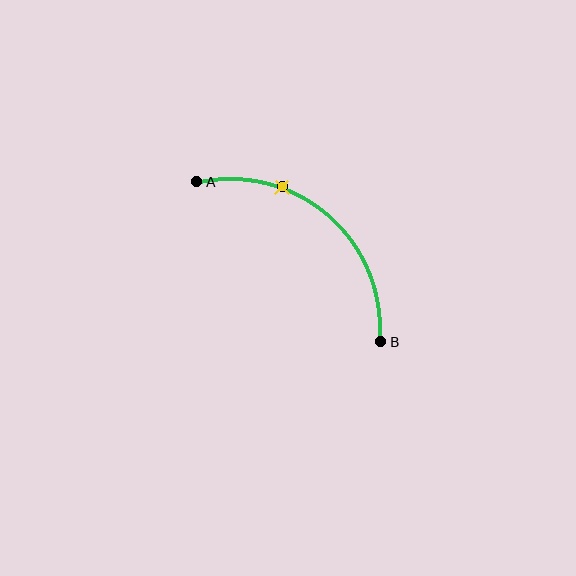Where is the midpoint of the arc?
The arc midpoint is the point on the curve farthest from the straight line joining A and B. It sits above and to the right of that line.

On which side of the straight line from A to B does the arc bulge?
The arc bulges above and to the right of the straight line connecting A and B.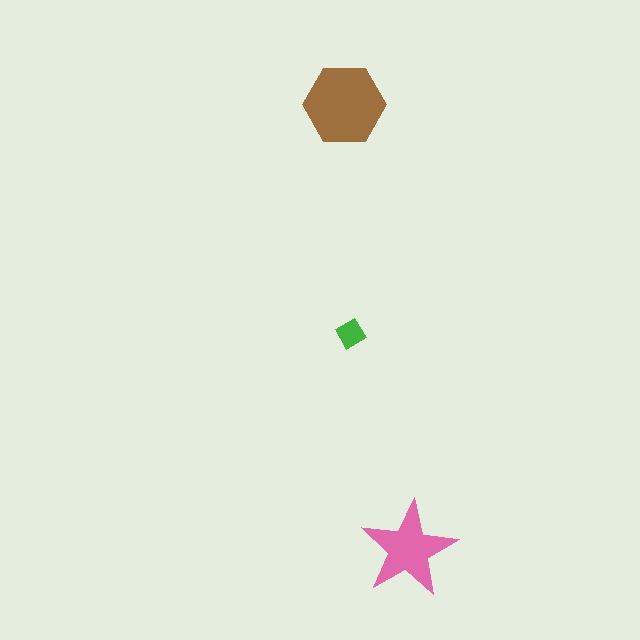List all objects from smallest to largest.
The green diamond, the pink star, the brown hexagon.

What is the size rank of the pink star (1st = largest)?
2nd.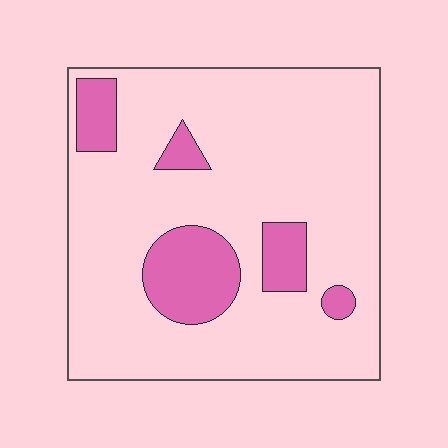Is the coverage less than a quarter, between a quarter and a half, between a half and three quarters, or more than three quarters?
Less than a quarter.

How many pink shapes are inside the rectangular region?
5.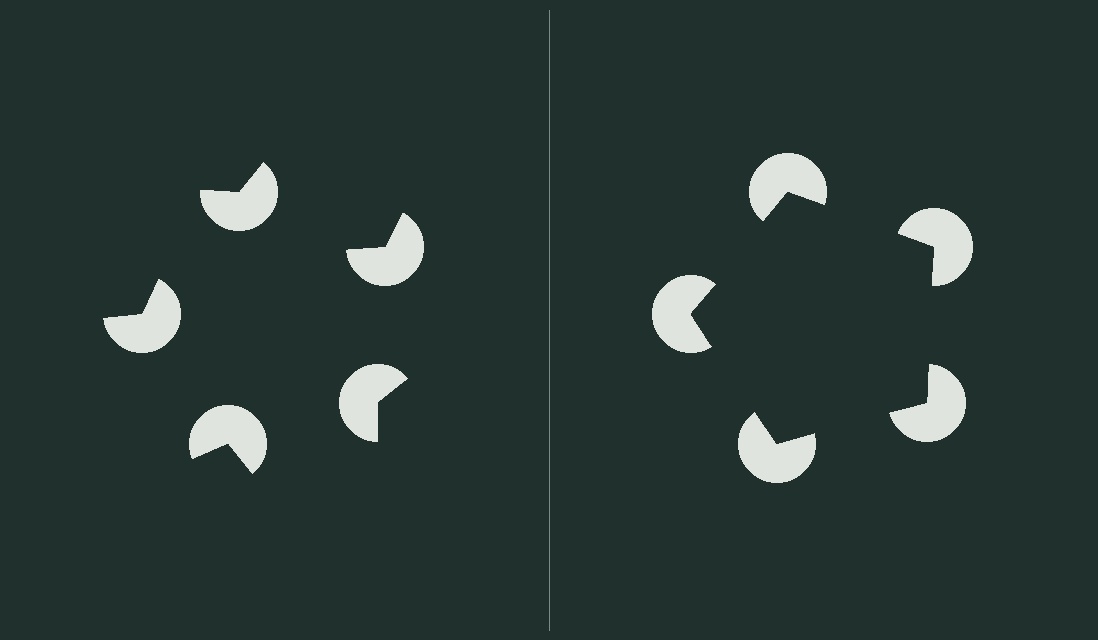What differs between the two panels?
The pac-man discs are positioned identically on both sides; only the wedge orientations differ. On the right they align to a pentagon; on the left they are misaligned.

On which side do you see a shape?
An illusory pentagon appears on the right side. On the left side the wedge cuts are rotated, so no coherent shape forms.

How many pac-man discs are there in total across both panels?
10 — 5 on each side.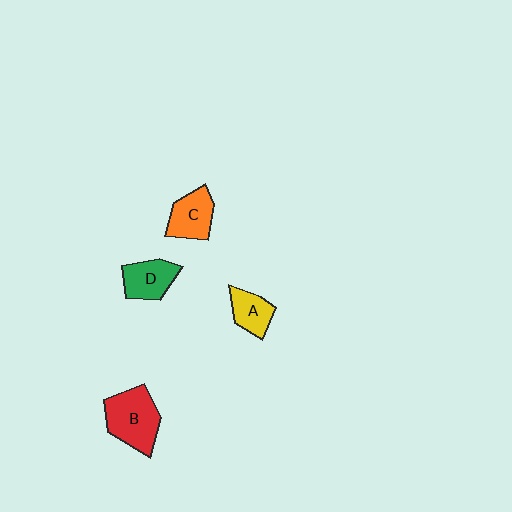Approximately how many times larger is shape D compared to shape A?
Approximately 1.2 times.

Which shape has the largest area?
Shape B (red).